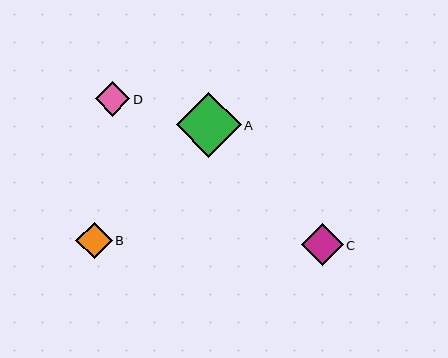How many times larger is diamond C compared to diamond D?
Diamond C is approximately 1.2 times the size of diamond D.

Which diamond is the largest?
Diamond A is the largest with a size of approximately 65 pixels.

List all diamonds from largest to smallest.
From largest to smallest: A, C, B, D.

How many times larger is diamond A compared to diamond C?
Diamond A is approximately 1.5 times the size of diamond C.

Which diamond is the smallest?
Diamond D is the smallest with a size of approximately 35 pixels.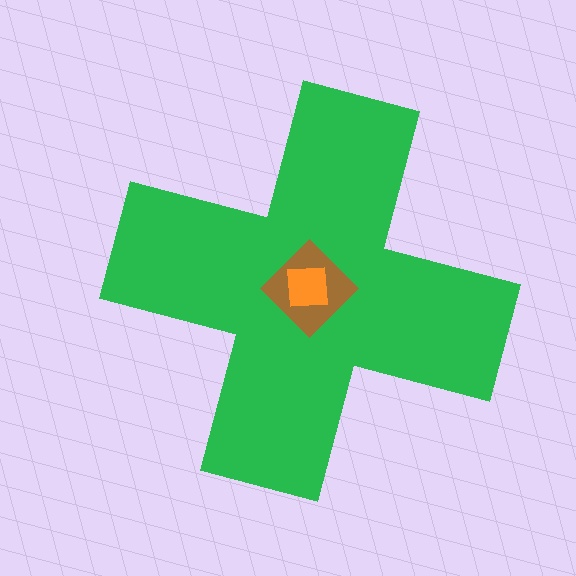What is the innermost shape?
The orange square.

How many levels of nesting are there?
3.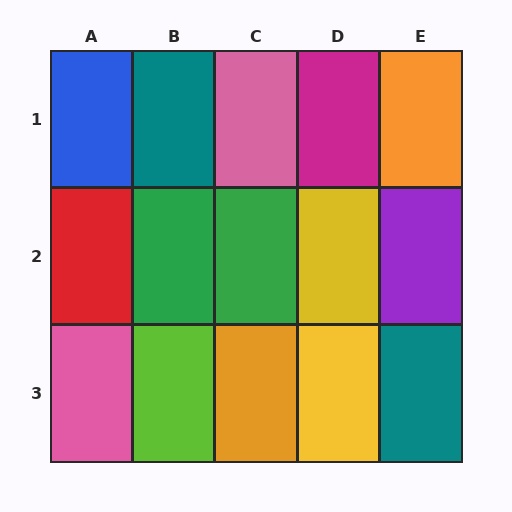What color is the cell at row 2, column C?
Green.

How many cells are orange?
2 cells are orange.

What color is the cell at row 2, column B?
Green.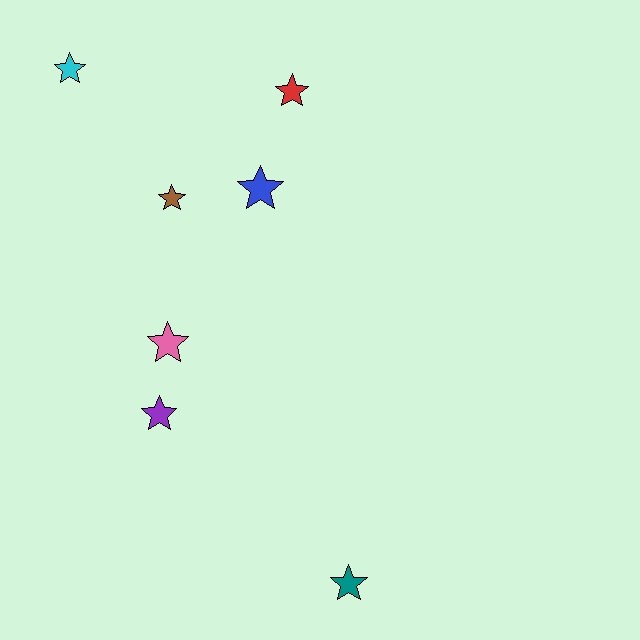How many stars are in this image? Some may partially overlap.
There are 7 stars.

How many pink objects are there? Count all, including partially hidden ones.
There is 1 pink object.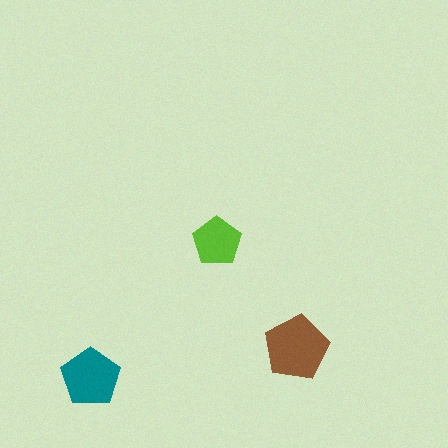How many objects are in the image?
There are 3 objects in the image.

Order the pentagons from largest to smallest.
the brown one, the teal one, the lime one.